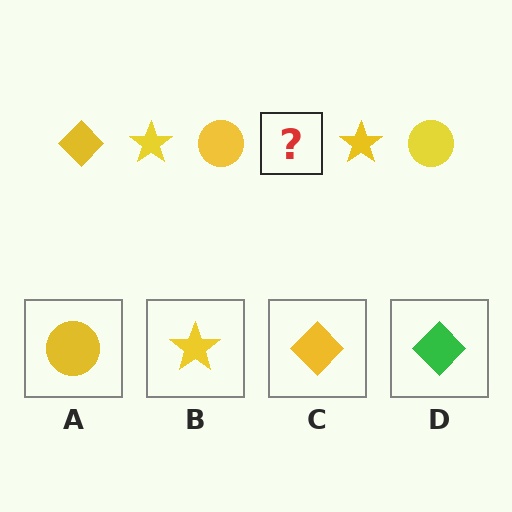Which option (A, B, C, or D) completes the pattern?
C.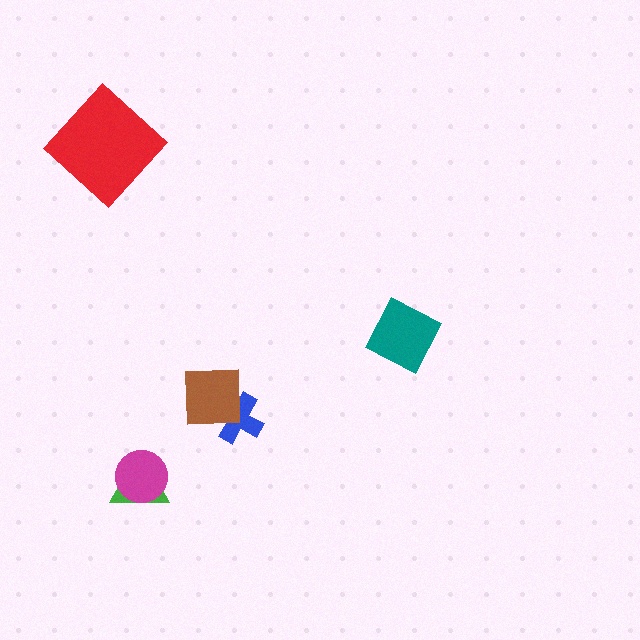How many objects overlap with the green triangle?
1 object overlaps with the green triangle.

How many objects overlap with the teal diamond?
0 objects overlap with the teal diamond.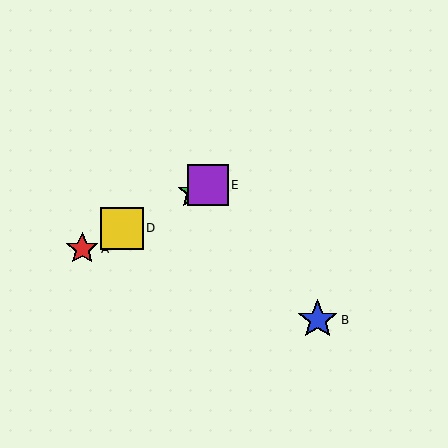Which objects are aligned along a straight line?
Objects A, C, D, E are aligned along a straight line.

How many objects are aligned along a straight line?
4 objects (A, C, D, E) are aligned along a straight line.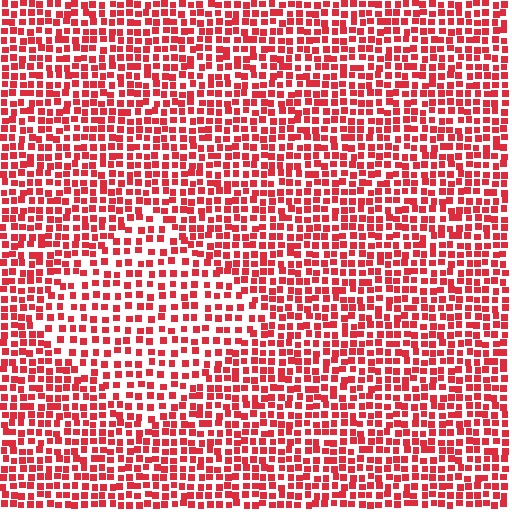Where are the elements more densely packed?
The elements are more densely packed outside the diamond boundary.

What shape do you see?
I see a diamond.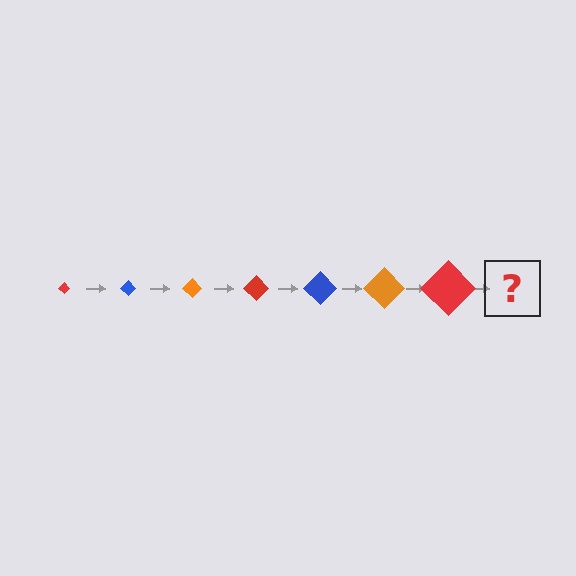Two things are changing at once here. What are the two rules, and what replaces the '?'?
The two rules are that the diamond grows larger each step and the color cycles through red, blue, and orange. The '?' should be a blue diamond, larger than the previous one.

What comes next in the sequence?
The next element should be a blue diamond, larger than the previous one.